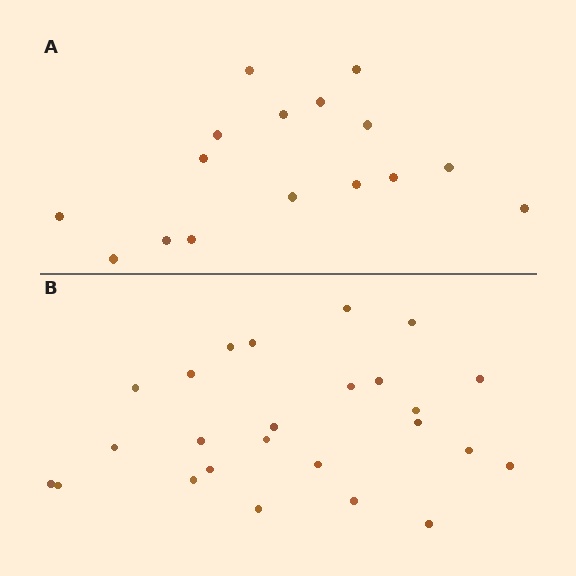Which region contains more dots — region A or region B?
Region B (the bottom region) has more dots.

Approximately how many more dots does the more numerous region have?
Region B has roughly 8 or so more dots than region A.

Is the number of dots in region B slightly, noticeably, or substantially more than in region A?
Region B has substantially more. The ratio is roughly 1.6 to 1.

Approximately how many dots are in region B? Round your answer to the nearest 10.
About 20 dots. (The exact count is 25, which rounds to 20.)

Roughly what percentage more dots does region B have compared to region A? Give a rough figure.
About 55% more.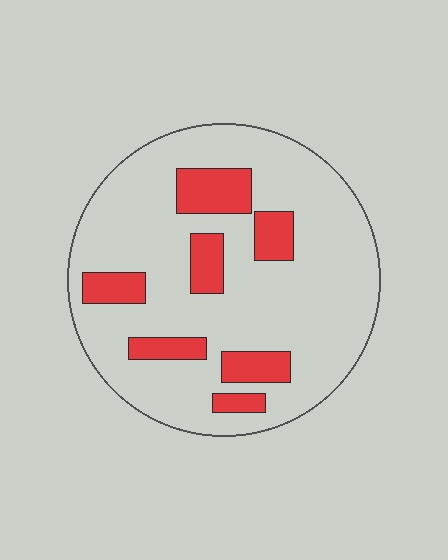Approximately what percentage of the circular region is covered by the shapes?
Approximately 20%.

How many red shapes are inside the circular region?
7.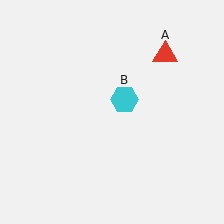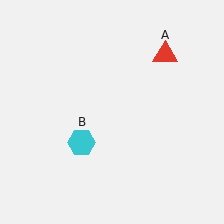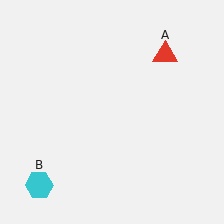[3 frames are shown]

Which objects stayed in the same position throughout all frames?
Red triangle (object A) remained stationary.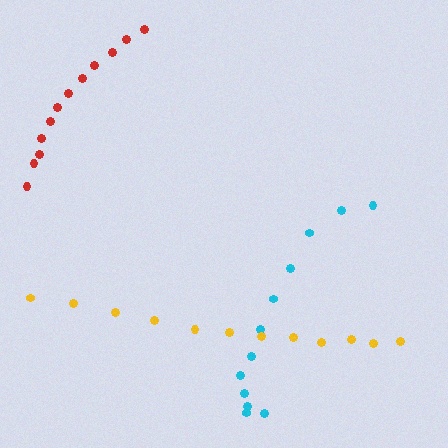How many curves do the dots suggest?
There are 3 distinct paths.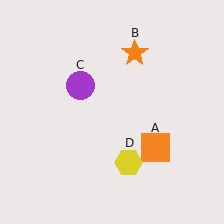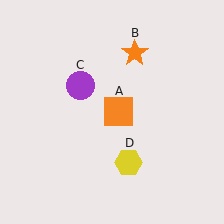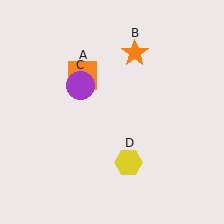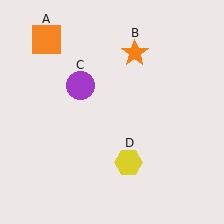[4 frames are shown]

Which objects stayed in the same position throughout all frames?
Orange star (object B) and purple circle (object C) and yellow hexagon (object D) remained stationary.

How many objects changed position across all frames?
1 object changed position: orange square (object A).